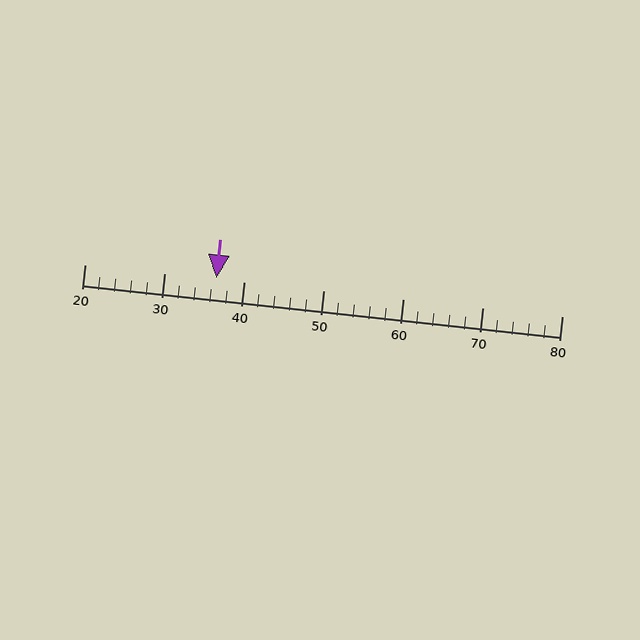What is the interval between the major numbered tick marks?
The major tick marks are spaced 10 units apart.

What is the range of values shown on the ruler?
The ruler shows values from 20 to 80.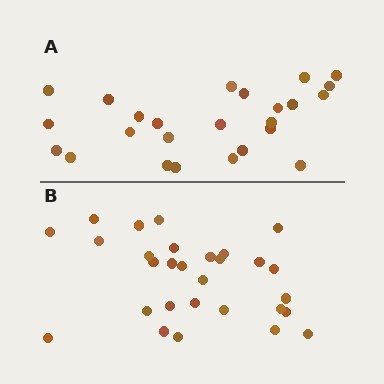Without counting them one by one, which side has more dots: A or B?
Region B (the bottom region) has more dots.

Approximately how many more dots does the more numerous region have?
Region B has about 4 more dots than region A.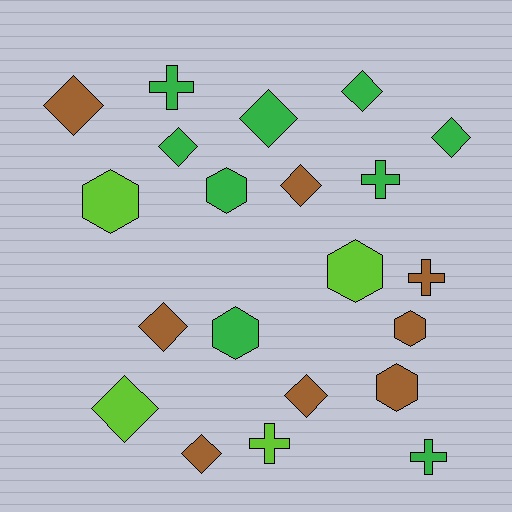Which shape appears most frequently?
Diamond, with 10 objects.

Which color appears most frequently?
Green, with 9 objects.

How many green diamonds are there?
There are 4 green diamonds.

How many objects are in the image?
There are 21 objects.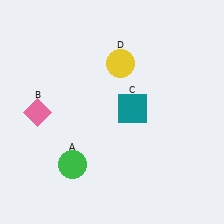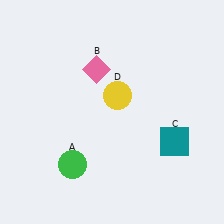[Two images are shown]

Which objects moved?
The objects that moved are: the pink diamond (B), the teal square (C), the yellow circle (D).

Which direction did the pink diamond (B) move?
The pink diamond (B) moved right.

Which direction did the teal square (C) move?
The teal square (C) moved right.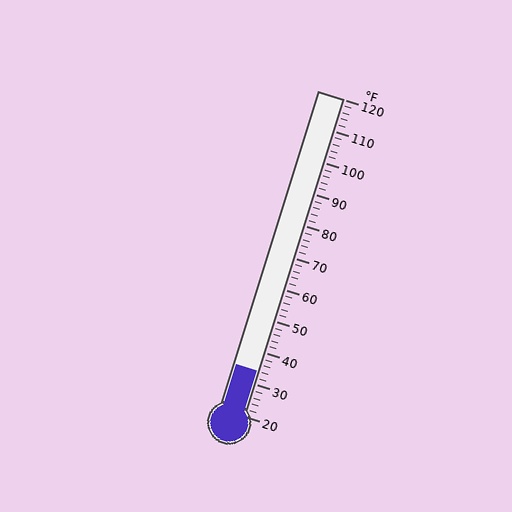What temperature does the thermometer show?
The thermometer shows approximately 34°F.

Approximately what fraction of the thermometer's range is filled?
The thermometer is filled to approximately 15% of its range.